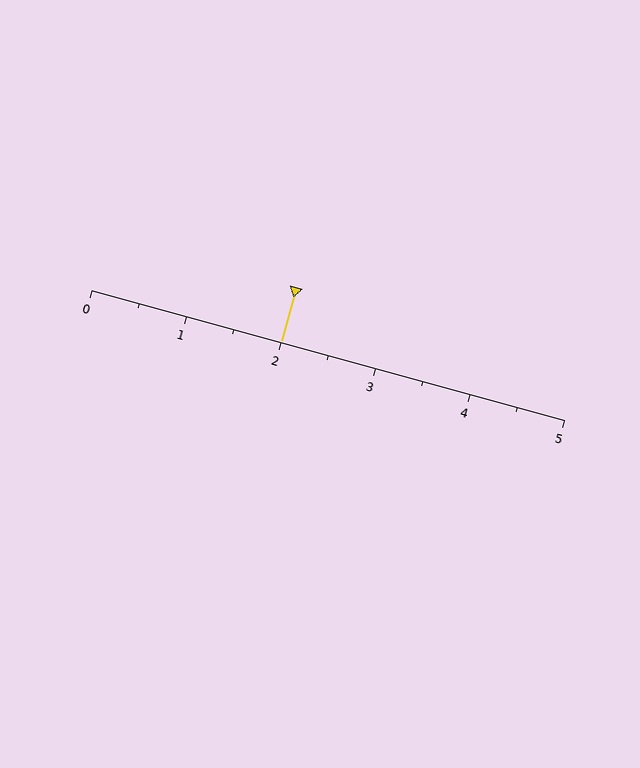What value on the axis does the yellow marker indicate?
The marker indicates approximately 2.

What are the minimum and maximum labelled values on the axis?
The axis runs from 0 to 5.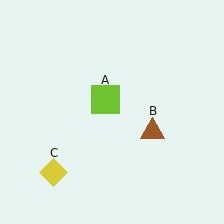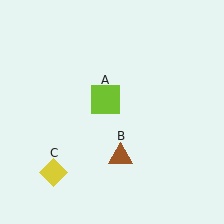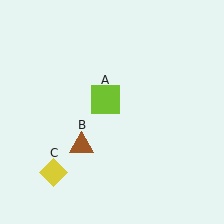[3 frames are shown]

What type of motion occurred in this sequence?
The brown triangle (object B) rotated clockwise around the center of the scene.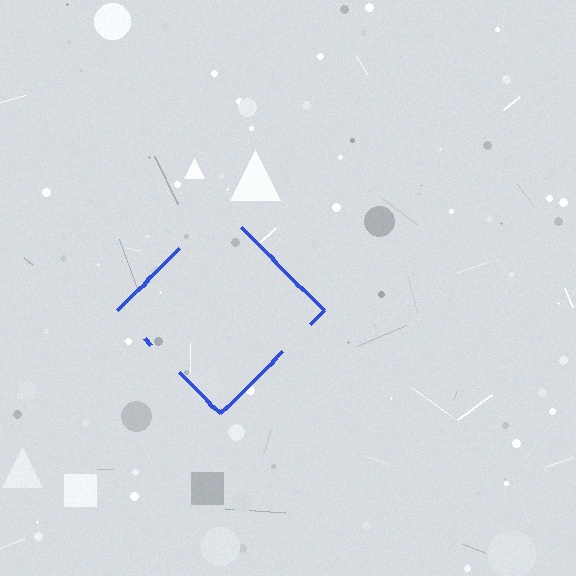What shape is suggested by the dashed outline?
The dashed outline suggests a diamond.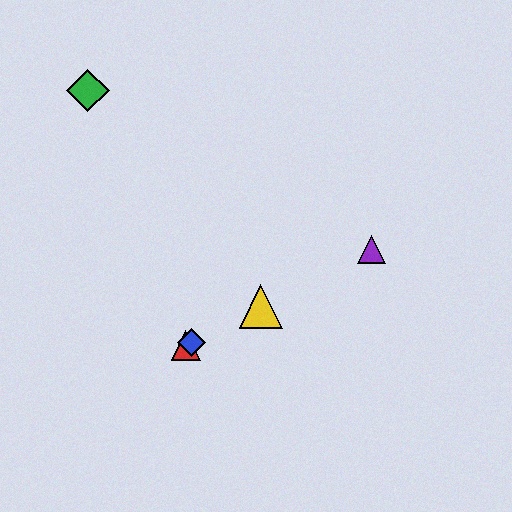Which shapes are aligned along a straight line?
The red triangle, the blue diamond, the yellow triangle, the purple triangle are aligned along a straight line.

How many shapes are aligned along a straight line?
4 shapes (the red triangle, the blue diamond, the yellow triangle, the purple triangle) are aligned along a straight line.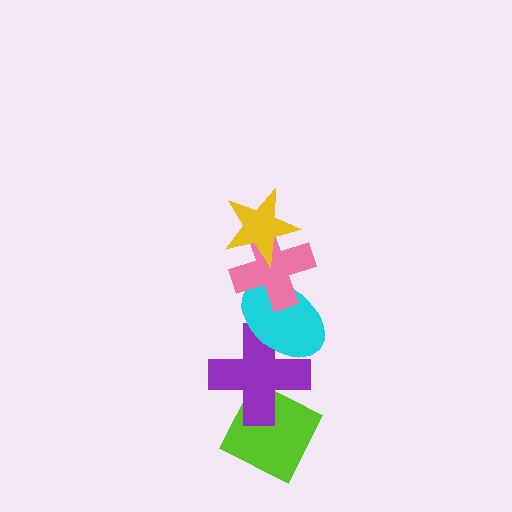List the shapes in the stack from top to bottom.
From top to bottom: the yellow star, the pink cross, the cyan ellipse, the purple cross, the lime diamond.